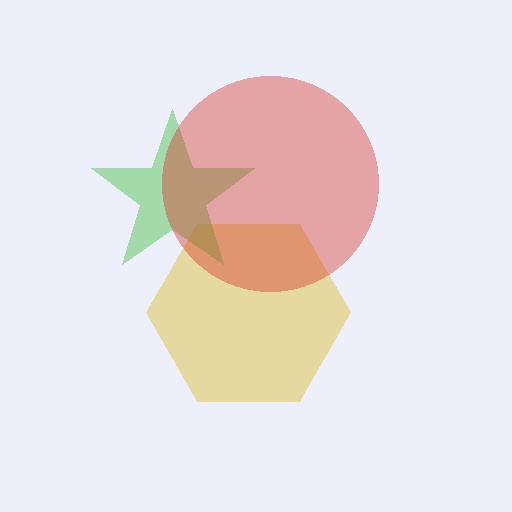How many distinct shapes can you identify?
There are 3 distinct shapes: a yellow hexagon, a green star, a red circle.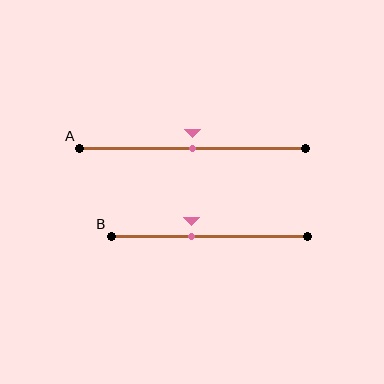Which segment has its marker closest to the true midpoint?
Segment A has its marker closest to the true midpoint.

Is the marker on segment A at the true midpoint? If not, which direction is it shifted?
Yes, the marker on segment A is at the true midpoint.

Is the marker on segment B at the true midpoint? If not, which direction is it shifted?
No, the marker on segment B is shifted to the left by about 9% of the segment length.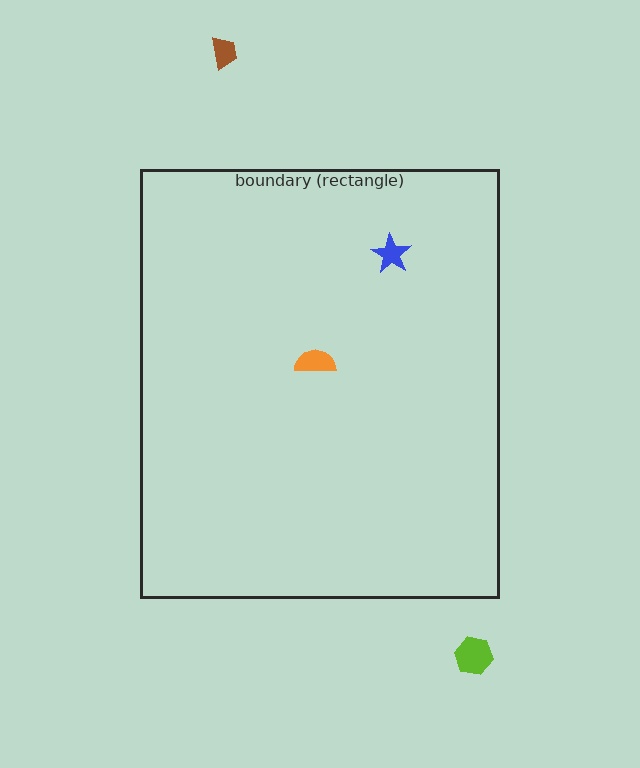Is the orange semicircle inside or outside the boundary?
Inside.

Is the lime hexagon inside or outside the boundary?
Outside.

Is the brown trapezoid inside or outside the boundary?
Outside.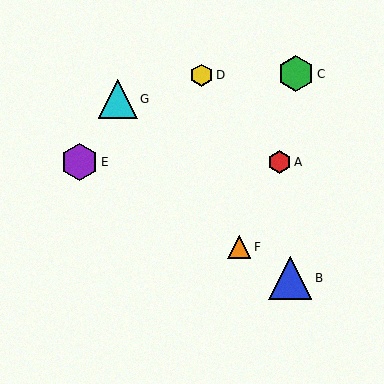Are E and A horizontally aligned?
Yes, both are at y≈162.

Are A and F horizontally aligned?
No, A is at y≈162 and F is at y≈247.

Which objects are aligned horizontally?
Objects A, E are aligned horizontally.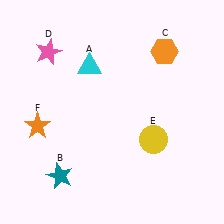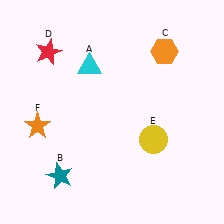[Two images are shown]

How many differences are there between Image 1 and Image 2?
There is 1 difference between the two images.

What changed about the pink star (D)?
In Image 1, D is pink. In Image 2, it changed to red.